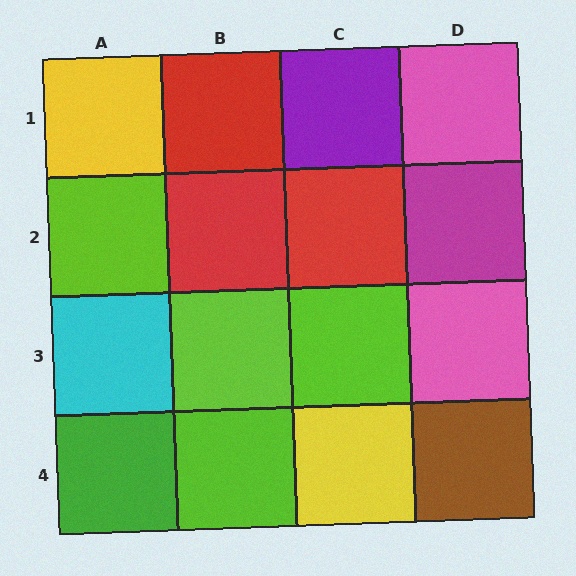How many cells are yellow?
2 cells are yellow.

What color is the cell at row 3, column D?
Pink.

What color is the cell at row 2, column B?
Red.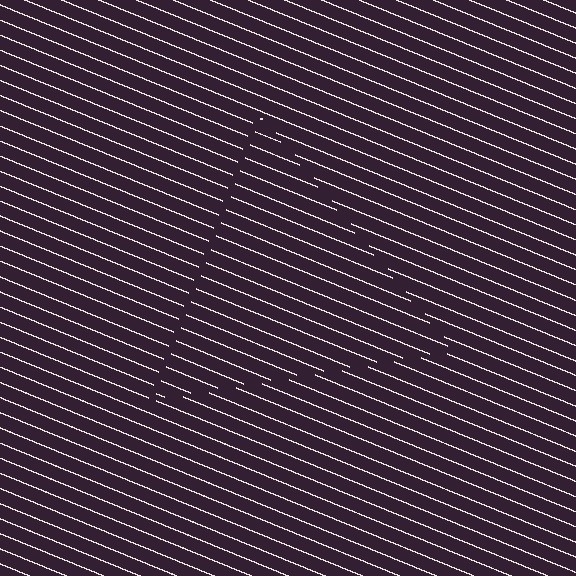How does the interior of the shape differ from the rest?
The interior of the shape contains the same grating, shifted by half a period — the contour is defined by the phase discontinuity where line-ends from the inner and outer gratings abut.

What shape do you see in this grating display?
An illusory triangle. The interior of the shape contains the same grating, shifted by half a period — the contour is defined by the phase discontinuity where line-ends from the inner and outer gratings abut.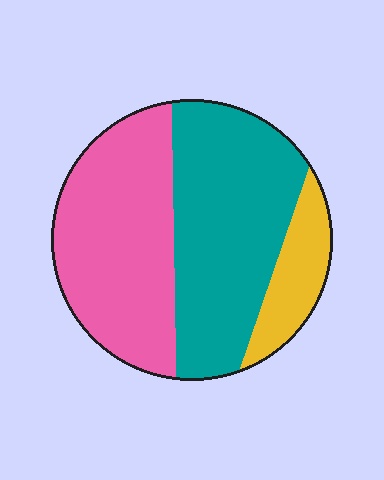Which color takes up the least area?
Yellow, at roughly 15%.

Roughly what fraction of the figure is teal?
Teal takes up between a third and a half of the figure.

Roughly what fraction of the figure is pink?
Pink covers about 40% of the figure.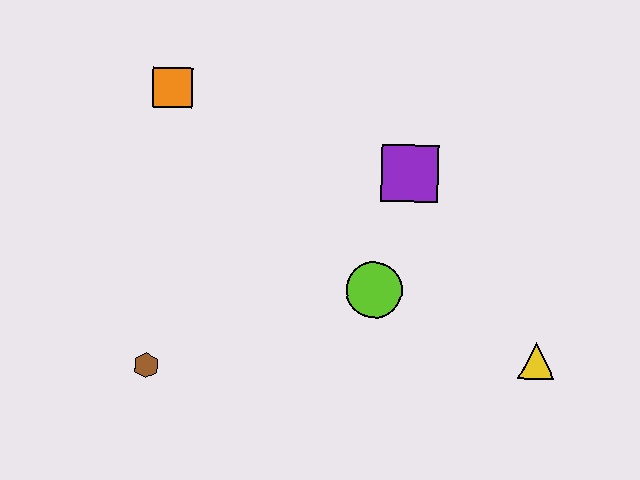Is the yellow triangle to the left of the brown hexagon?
No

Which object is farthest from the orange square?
The yellow triangle is farthest from the orange square.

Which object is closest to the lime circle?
The purple square is closest to the lime circle.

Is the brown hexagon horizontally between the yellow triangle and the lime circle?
No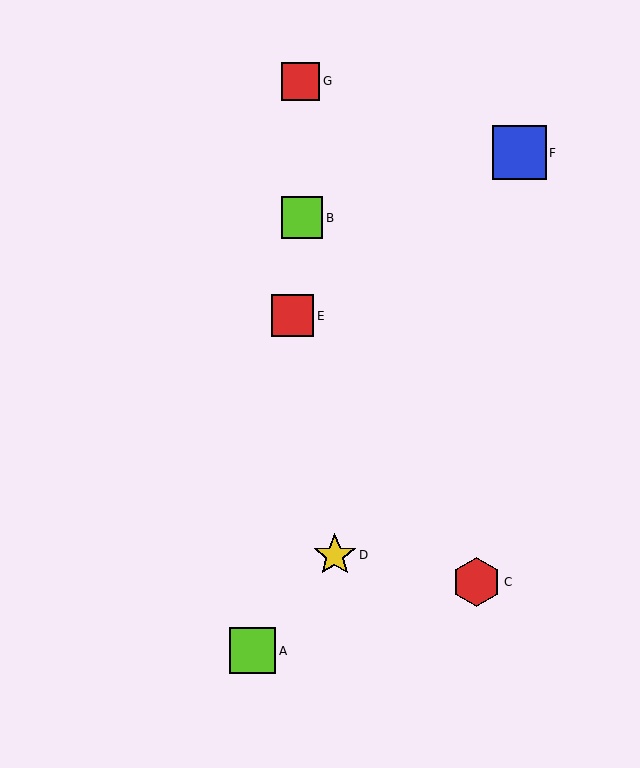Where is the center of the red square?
The center of the red square is at (293, 316).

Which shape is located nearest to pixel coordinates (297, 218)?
The lime square (labeled B) at (302, 218) is nearest to that location.